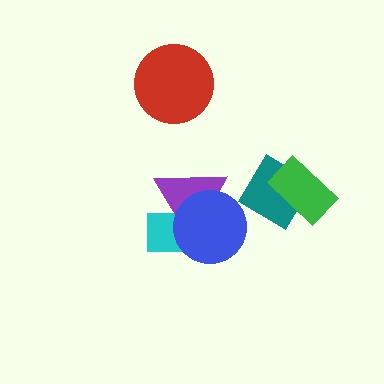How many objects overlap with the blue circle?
2 objects overlap with the blue circle.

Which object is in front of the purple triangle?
The blue circle is in front of the purple triangle.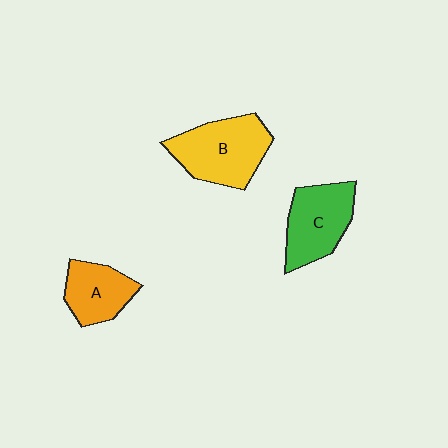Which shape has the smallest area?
Shape A (orange).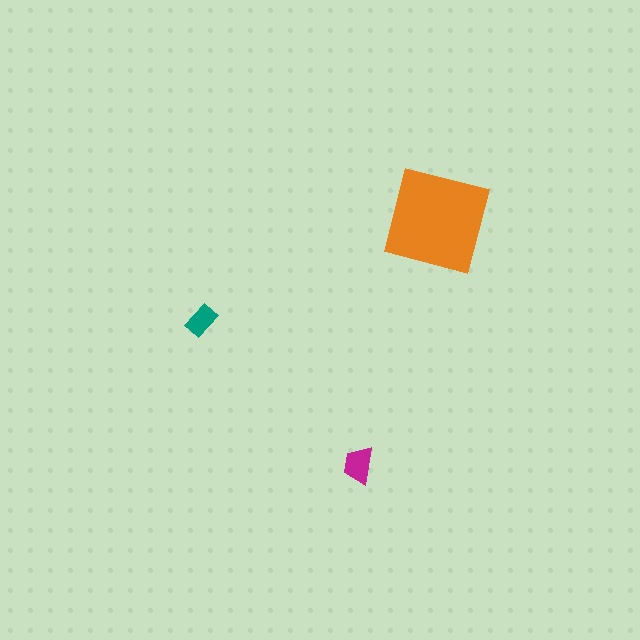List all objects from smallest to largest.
The teal rectangle, the magenta trapezoid, the orange square.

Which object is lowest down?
The magenta trapezoid is bottommost.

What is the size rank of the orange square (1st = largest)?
1st.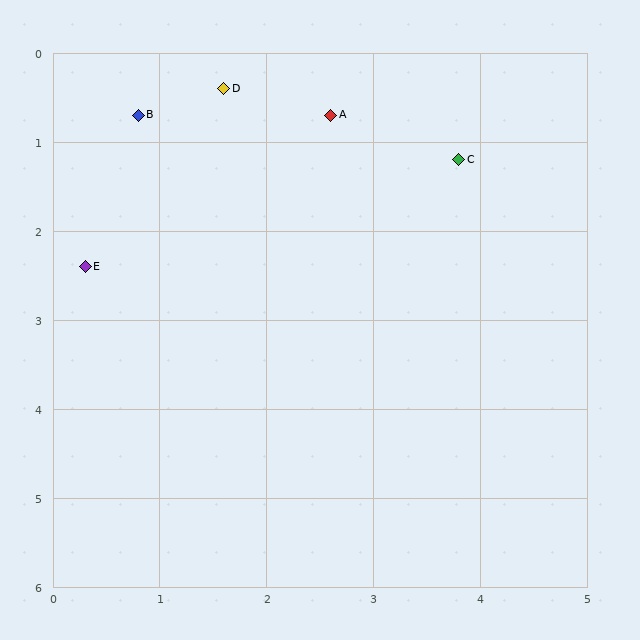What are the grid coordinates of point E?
Point E is at approximately (0.3, 2.4).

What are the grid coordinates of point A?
Point A is at approximately (2.6, 0.7).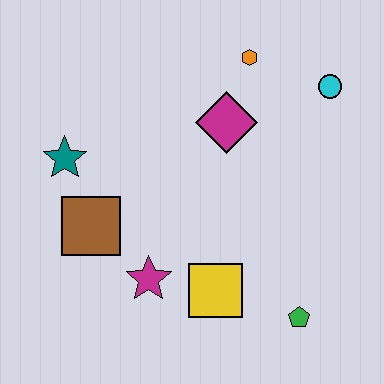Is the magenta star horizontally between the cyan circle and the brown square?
Yes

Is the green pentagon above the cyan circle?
No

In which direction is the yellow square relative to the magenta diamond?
The yellow square is below the magenta diamond.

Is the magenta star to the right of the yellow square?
No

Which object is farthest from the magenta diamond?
The green pentagon is farthest from the magenta diamond.